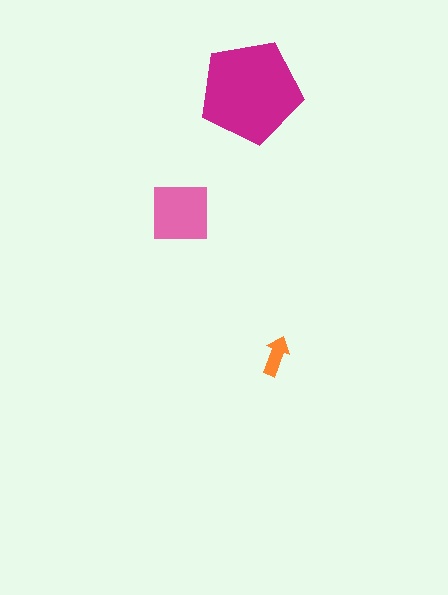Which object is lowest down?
The orange arrow is bottommost.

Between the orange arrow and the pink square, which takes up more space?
The pink square.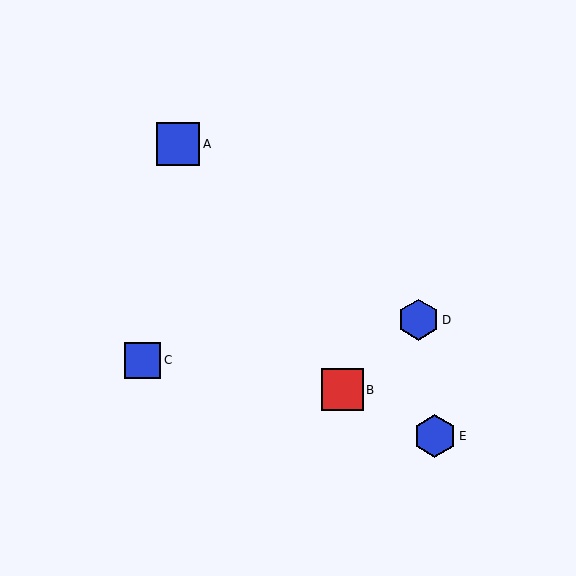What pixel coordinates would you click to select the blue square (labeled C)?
Click at (143, 360) to select the blue square C.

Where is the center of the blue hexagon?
The center of the blue hexagon is at (419, 320).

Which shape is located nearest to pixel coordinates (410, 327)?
The blue hexagon (labeled D) at (419, 320) is nearest to that location.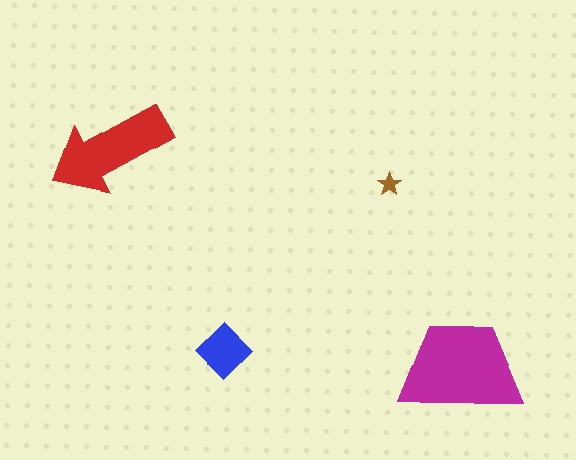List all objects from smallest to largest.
The brown star, the blue diamond, the red arrow, the magenta trapezoid.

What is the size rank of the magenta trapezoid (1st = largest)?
1st.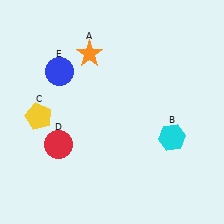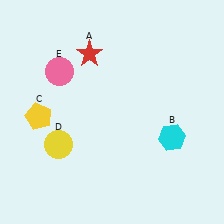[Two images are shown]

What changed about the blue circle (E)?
In Image 1, E is blue. In Image 2, it changed to pink.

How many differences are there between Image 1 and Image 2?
There are 3 differences between the two images.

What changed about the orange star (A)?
In Image 1, A is orange. In Image 2, it changed to red.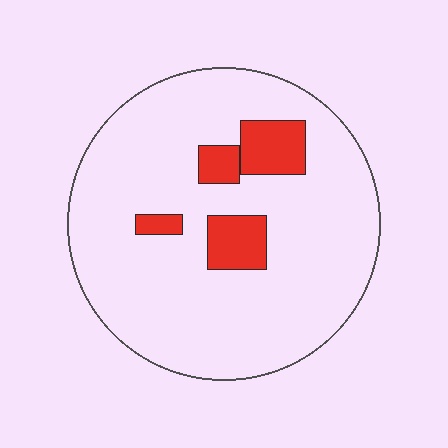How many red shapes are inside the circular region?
4.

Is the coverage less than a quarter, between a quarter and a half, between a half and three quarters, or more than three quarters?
Less than a quarter.